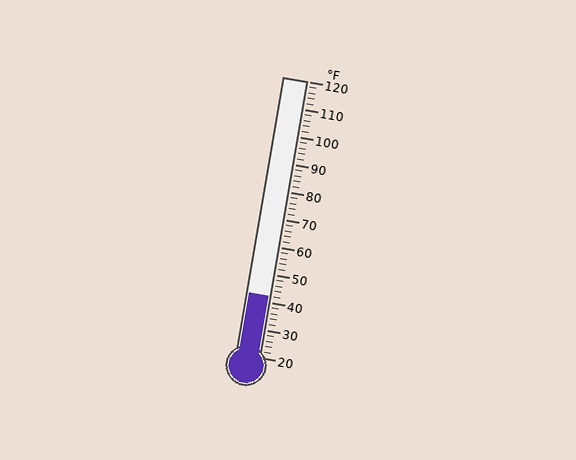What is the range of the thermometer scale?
The thermometer scale ranges from 20°F to 120°F.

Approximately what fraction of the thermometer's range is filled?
The thermometer is filled to approximately 20% of its range.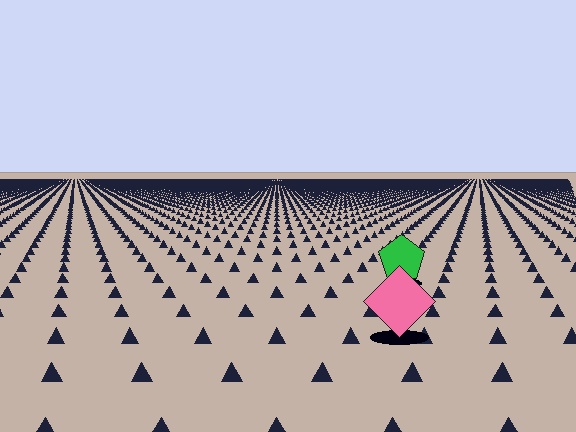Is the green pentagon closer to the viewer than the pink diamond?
No. The pink diamond is closer — you can tell from the texture gradient: the ground texture is coarser near it.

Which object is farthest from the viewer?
The green pentagon is farthest from the viewer. It appears smaller and the ground texture around it is denser.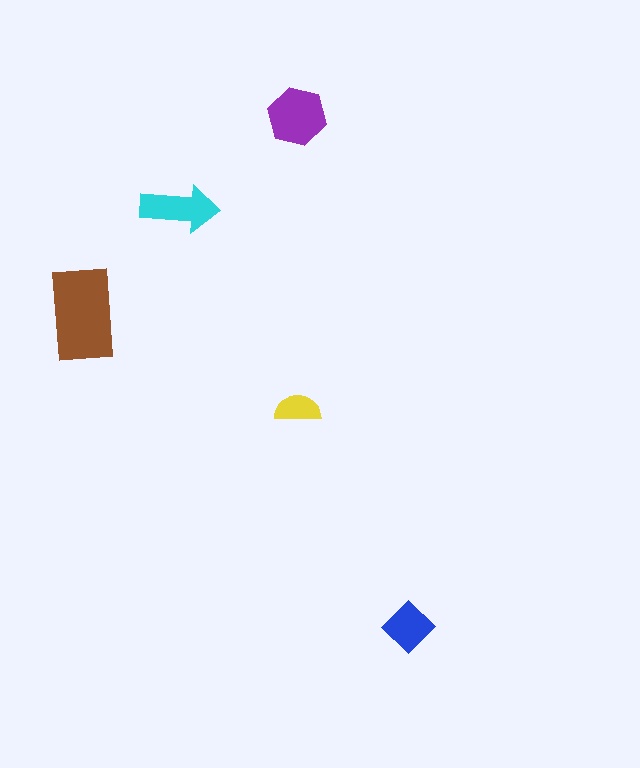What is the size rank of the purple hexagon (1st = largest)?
2nd.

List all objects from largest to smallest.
The brown rectangle, the purple hexagon, the cyan arrow, the blue diamond, the yellow semicircle.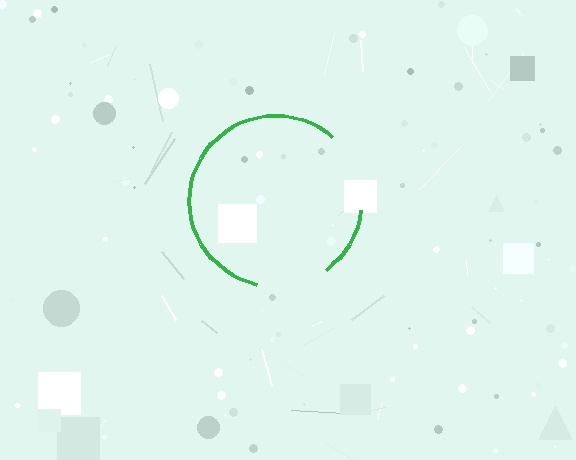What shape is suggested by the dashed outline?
The dashed outline suggests a circle.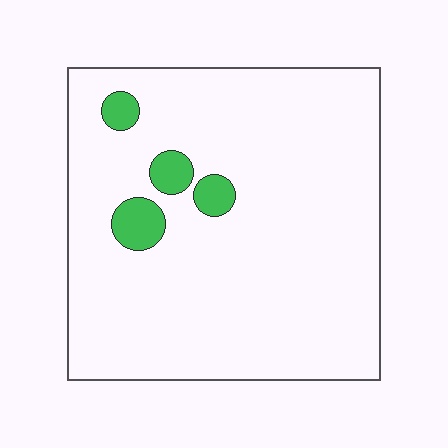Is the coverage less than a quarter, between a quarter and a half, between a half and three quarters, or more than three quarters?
Less than a quarter.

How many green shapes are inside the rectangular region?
4.